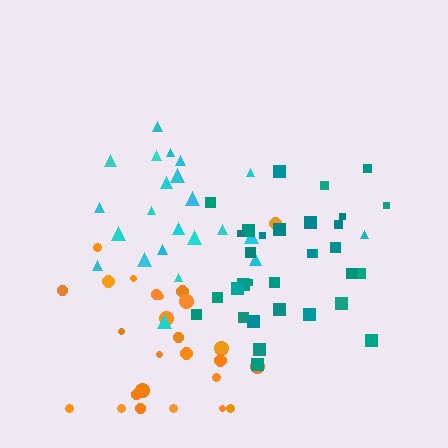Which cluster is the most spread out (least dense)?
Orange.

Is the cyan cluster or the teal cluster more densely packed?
Teal.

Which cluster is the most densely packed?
Teal.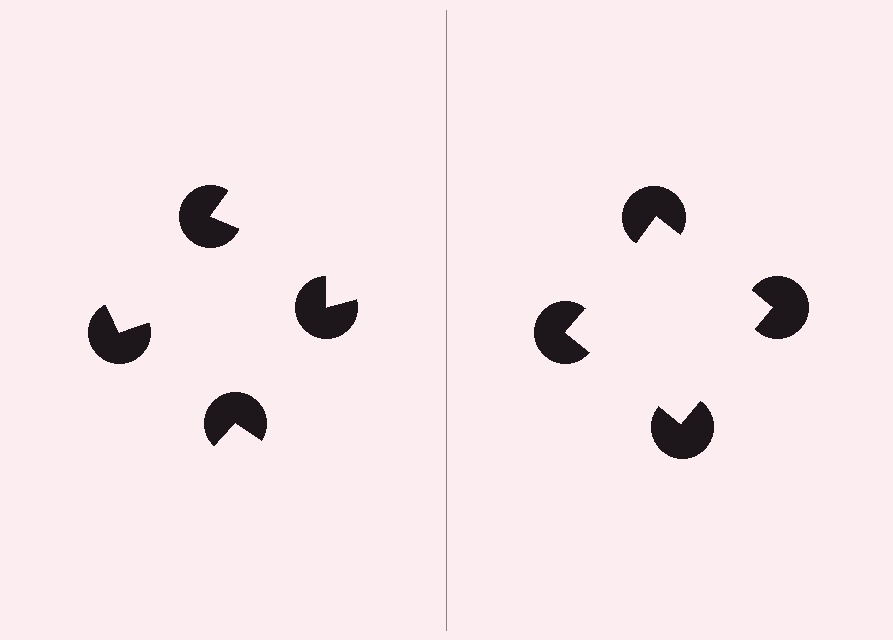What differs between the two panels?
The pac-man discs are positioned identically on both sides; only the wedge orientations differ. On the right they align to a square; on the left they are misaligned.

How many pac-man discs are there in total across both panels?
8 — 4 on each side.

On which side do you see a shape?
An illusory square appears on the right side. On the left side the wedge cuts are rotated, so no coherent shape forms.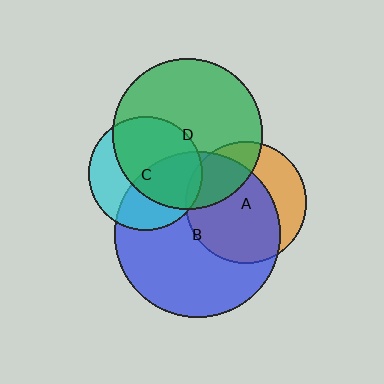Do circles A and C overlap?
Yes.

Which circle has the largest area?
Circle B (blue).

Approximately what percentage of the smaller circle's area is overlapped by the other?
Approximately 5%.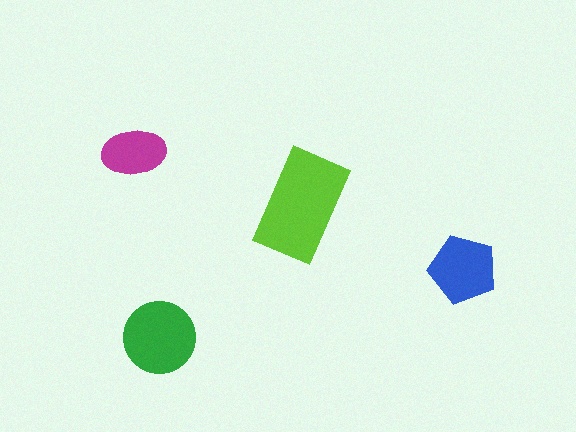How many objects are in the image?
There are 4 objects in the image.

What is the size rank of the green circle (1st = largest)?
2nd.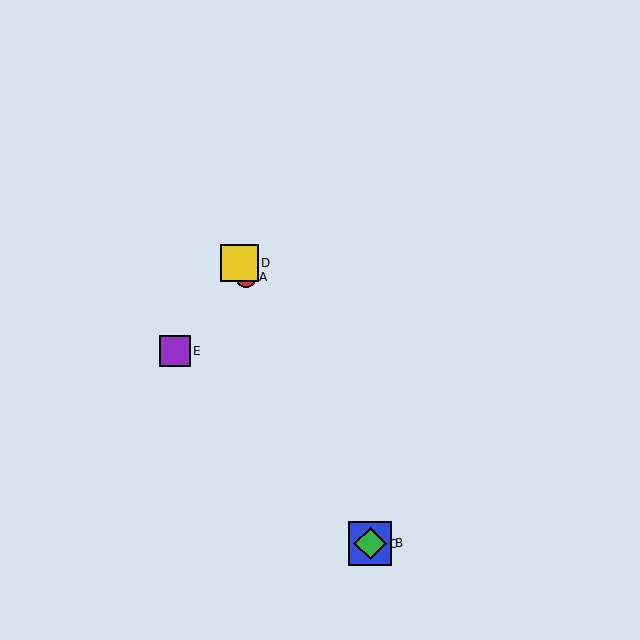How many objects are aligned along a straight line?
4 objects (A, B, C, D) are aligned along a straight line.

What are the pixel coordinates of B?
Object B is at (370, 543).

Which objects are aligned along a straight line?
Objects A, B, C, D are aligned along a straight line.